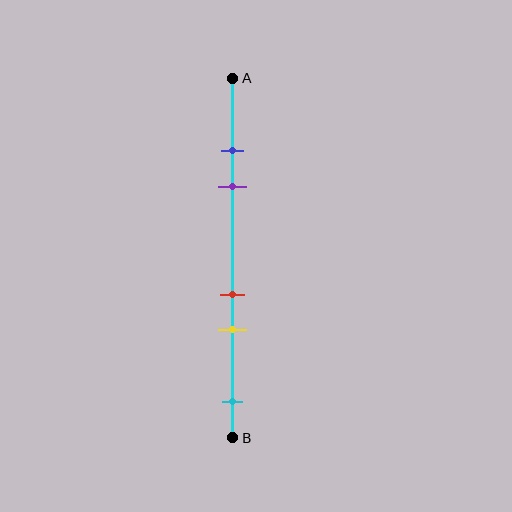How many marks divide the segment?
There are 5 marks dividing the segment.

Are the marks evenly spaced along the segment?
No, the marks are not evenly spaced.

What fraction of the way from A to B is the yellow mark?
The yellow mark is approximately 70% (0.7) of the way from A to B.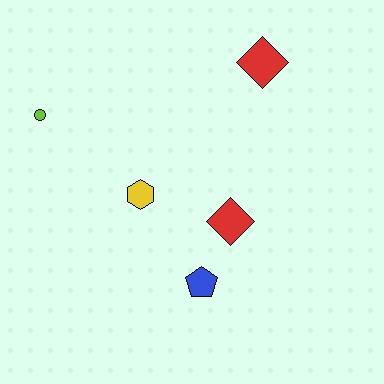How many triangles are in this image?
There are no triangles.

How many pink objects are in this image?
There are no pink objects.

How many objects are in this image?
There are 5 objects.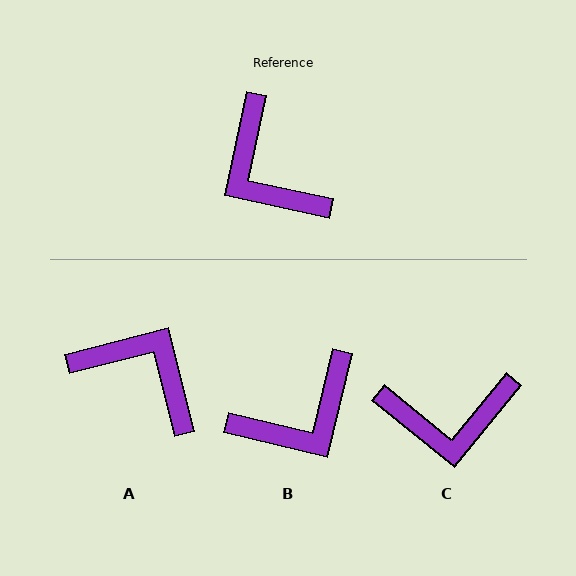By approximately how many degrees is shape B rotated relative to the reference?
Approximately 89 degrees counter-clockwise.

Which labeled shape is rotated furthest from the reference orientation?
A, about 154 degrees away.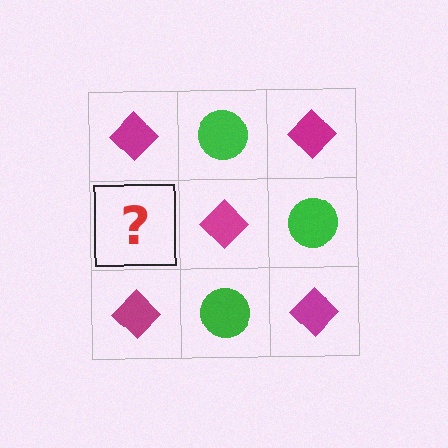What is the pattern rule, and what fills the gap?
The rule is that it alternates magenta diamond and green circle in a checkerboard pattern. The gap should be filled with a green circle.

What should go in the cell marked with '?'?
The missing cell should contain a green circle.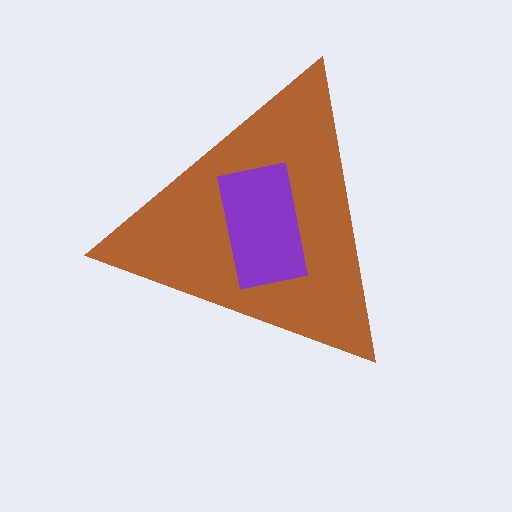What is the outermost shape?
The brown triangle.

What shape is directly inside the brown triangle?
The purple rectangle.